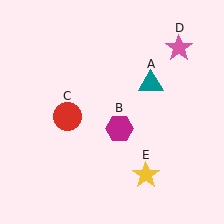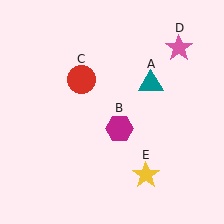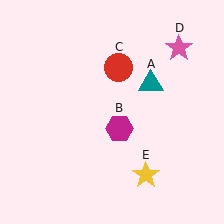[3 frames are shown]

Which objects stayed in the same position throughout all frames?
Teal triangle (object A) and magenta hexagon (object B) and pink star (object D) and yellow star (object E) remained stationary.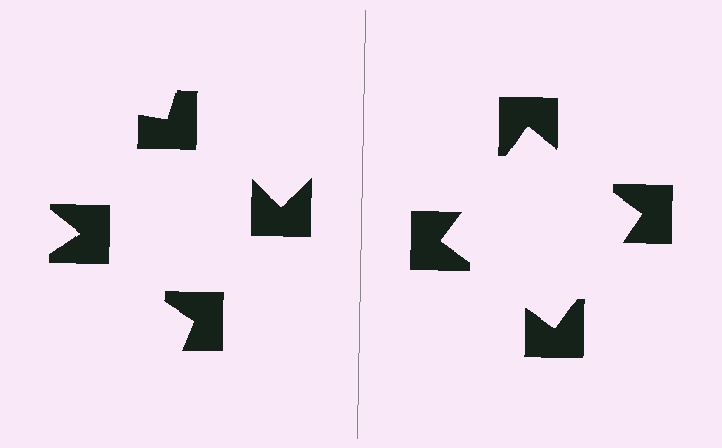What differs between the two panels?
The notched squares are positioned identically on both sides; only the wedge orientations differ. On the right they align to a square; on the left they are misaligned.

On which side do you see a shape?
An illusory square appears on the right side. On the left side the wedge cuts are rotated, so no coherent shape forms.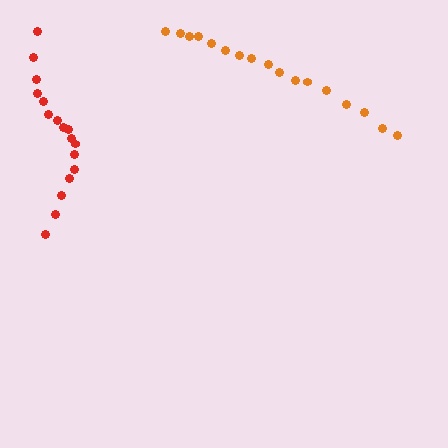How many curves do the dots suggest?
There are 2 distinct paths.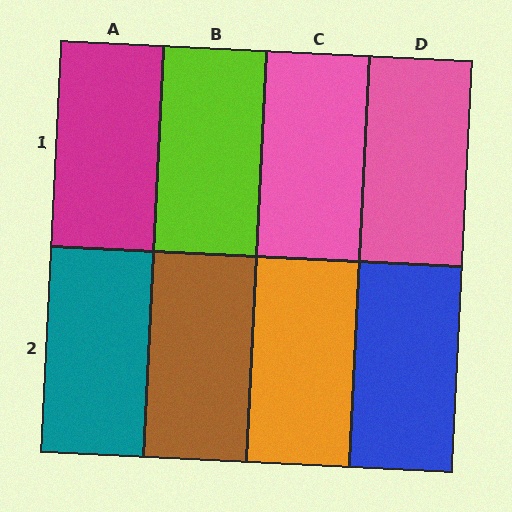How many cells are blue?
1 cell is blue.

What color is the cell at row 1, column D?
Pink.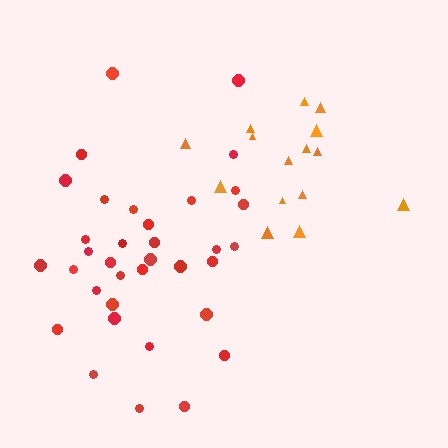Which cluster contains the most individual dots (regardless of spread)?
Red (35).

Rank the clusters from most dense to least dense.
red, orange.